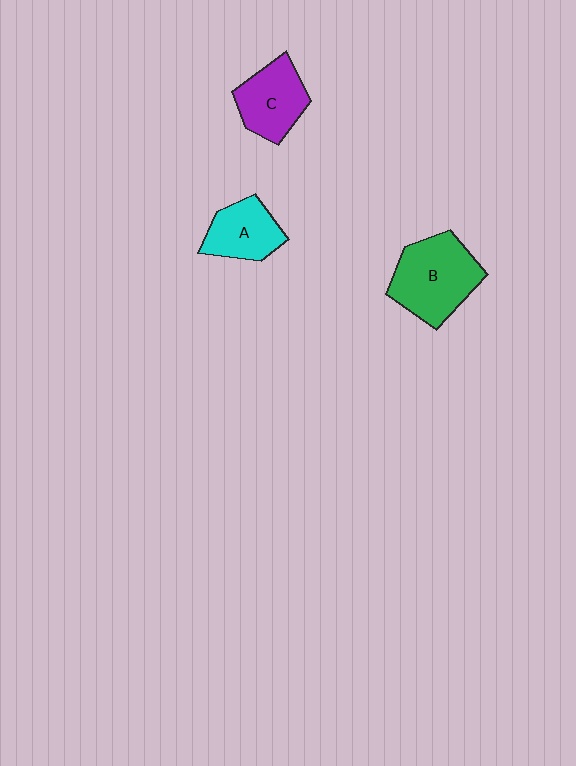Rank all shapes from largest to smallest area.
From largest to smallest: B (green), C (purple), A (cyan).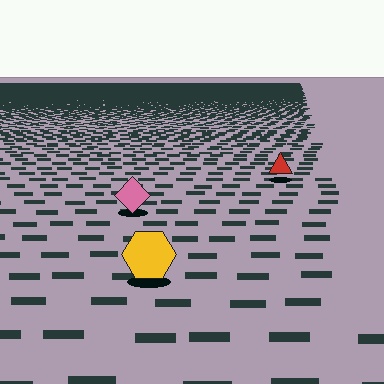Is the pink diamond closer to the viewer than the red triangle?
Yes. The pink diamond is closer — you can tell from the texture gradient: the ground texture is coarser near it.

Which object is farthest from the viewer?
The red triangle is farthest from the viewer. It appears smaller and the ground texture around it is denser.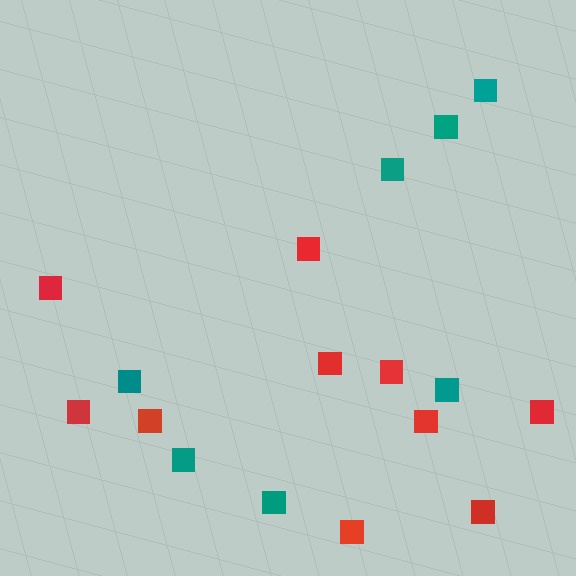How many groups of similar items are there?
There are 2 groups: one group of red squares (10) and one group of teal squares (7).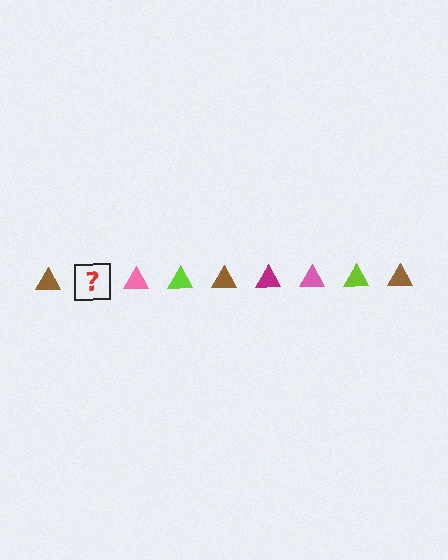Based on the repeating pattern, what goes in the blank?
The blank should be a magenta triangle.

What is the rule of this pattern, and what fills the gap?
The rule is that the pattern cycles through brown, magenta, pink, lime triangles. The gap should be filled with a magenta triangle.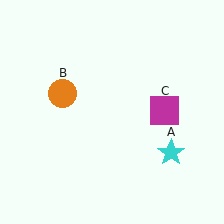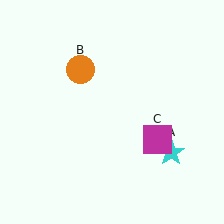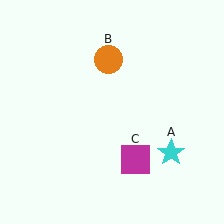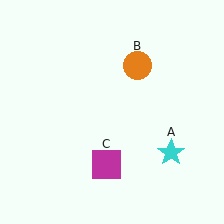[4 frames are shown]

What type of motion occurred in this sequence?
The orange circle (object B), magenta square (object C) rotated clockwise around the center of the scene.